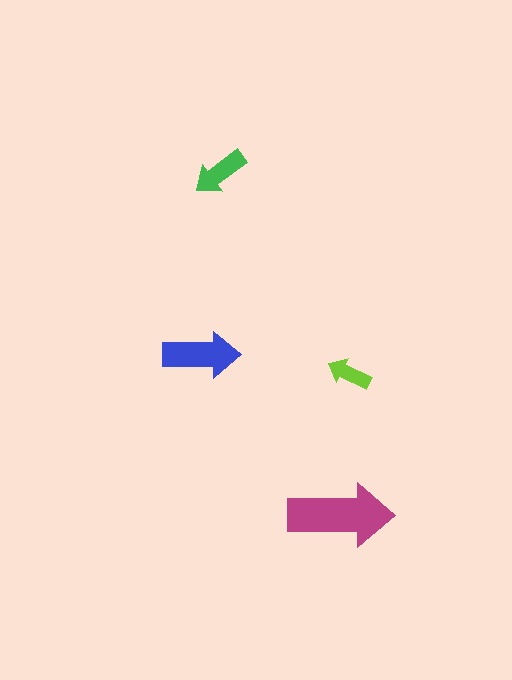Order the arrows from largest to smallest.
the magenta one, the blue one, the green one, the lime one.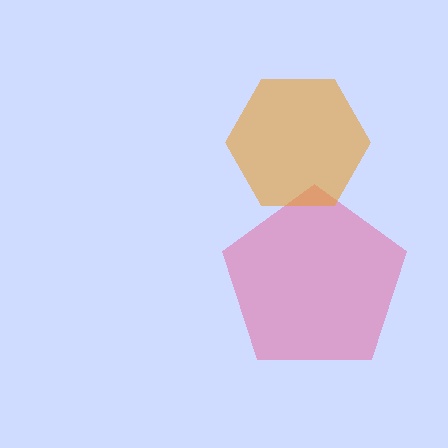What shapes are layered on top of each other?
The layered shapes are: a pink pentagon, an orange hexagon.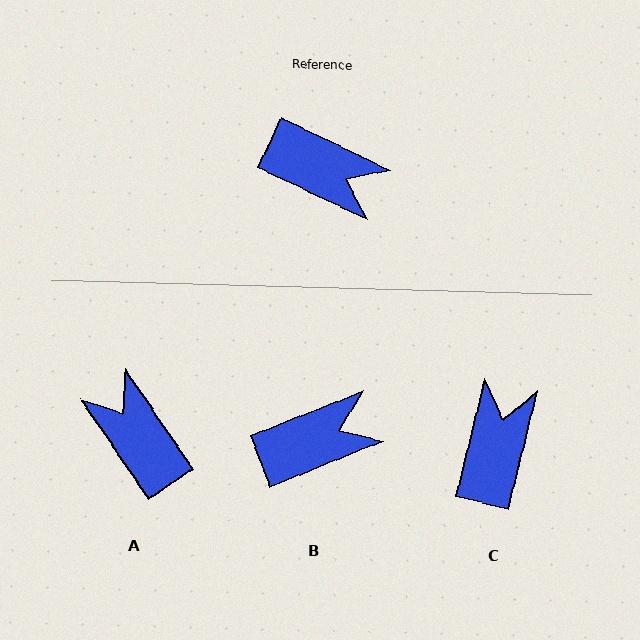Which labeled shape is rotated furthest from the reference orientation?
A, about 150 degrees away.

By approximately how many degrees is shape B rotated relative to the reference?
Approximately 47 degrees counter-clockwise.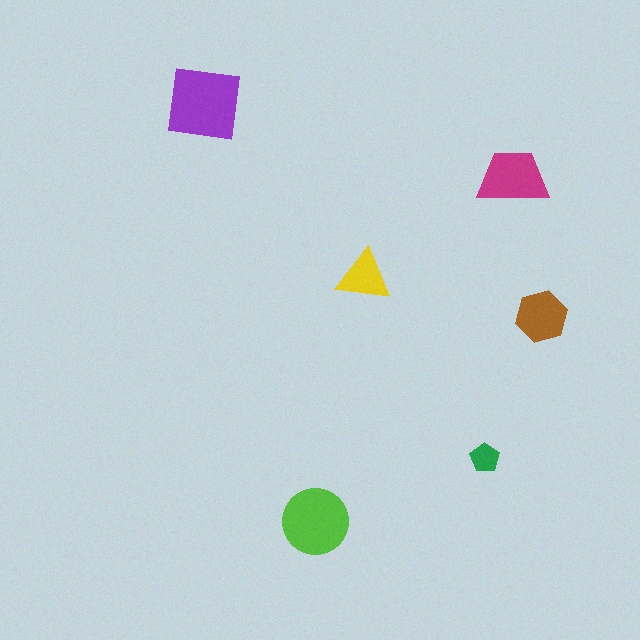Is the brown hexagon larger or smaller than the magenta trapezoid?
Smaller.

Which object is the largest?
The purple square.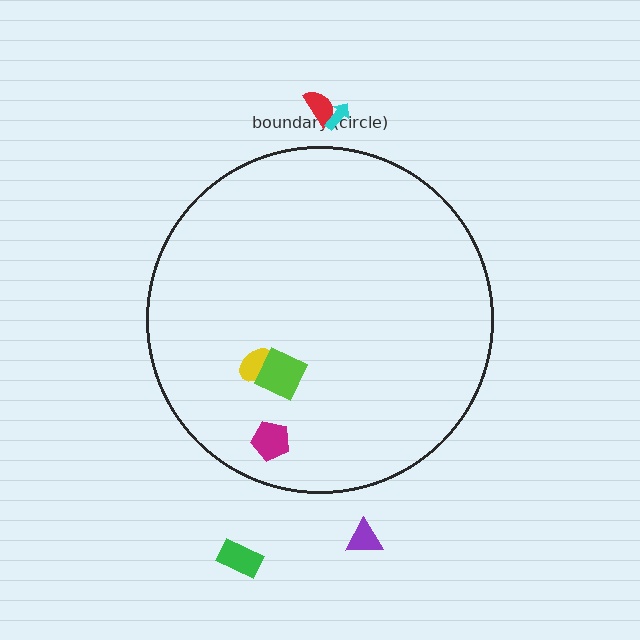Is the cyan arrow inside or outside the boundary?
Outside.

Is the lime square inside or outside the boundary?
Inside.